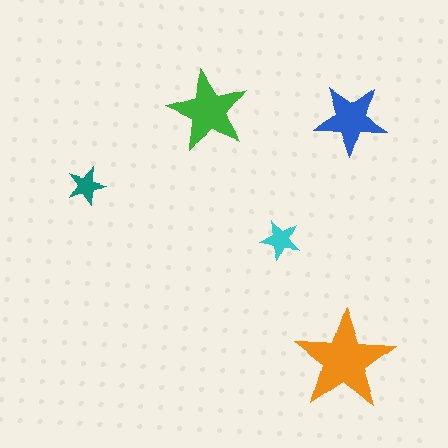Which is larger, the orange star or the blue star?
The orange one.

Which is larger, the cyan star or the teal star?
The cyan one.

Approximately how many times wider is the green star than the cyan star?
About 2 times wider.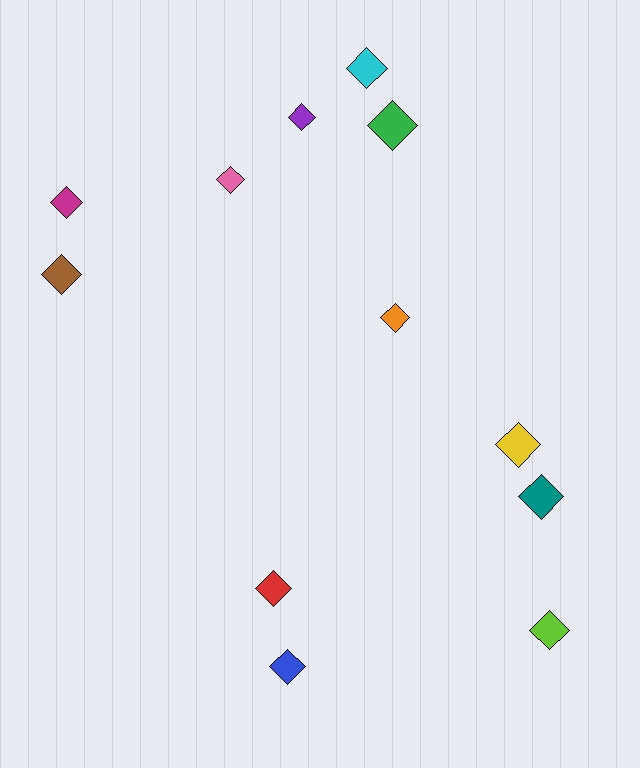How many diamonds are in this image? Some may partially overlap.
There are 12 diamonds.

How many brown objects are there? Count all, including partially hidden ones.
There is 1 brown object.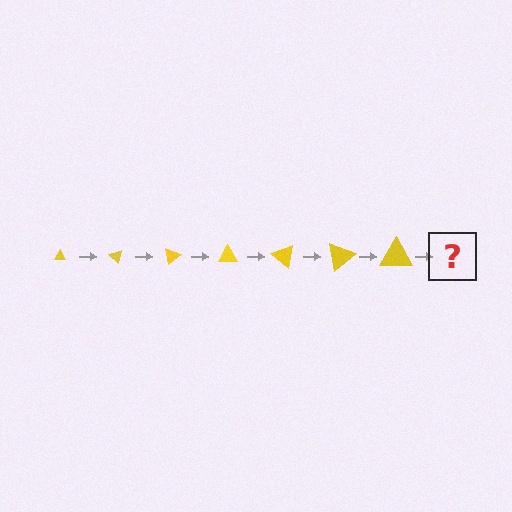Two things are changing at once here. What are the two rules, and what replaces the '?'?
The two rules are that the triangle grows larger each step and it rotates 40 degrees each step. The '?' should be a triangle, larger than the previous one and rotated 280 degrees from the start.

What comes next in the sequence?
The next element should be a triangle, larger than the previous one and rotated 280 degrees from the start.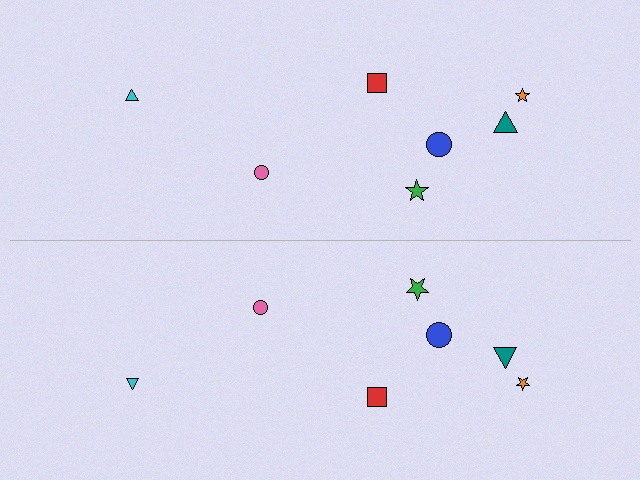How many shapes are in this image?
There are 14 shapes in this image.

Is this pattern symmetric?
Yes, this pattern has bilateral (reflection) symmetry.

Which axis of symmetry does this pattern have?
The pattern has a horizontal axis of symmetry running through the center of the image.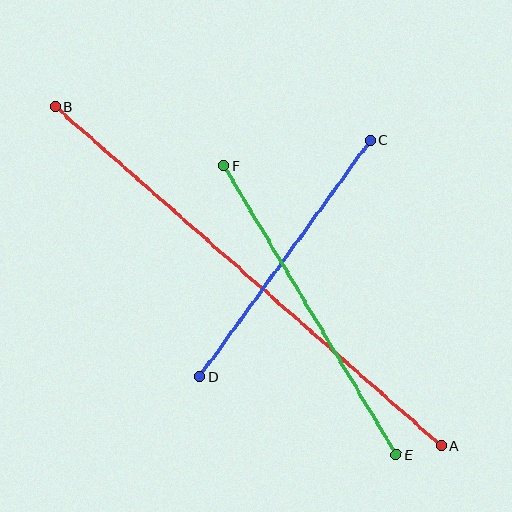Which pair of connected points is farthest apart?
Points A and B are farthest apart.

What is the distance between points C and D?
The distance is approximately 292 pixels.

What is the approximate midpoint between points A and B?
The midpoint is at approximately (248, 276) pixels.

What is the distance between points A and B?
The distance is approximately 514 pixels.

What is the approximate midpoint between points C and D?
The midpoint is at approximately (285, 258) pixels.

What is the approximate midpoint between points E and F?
The midpoint is at approximately (310, 310) pixels.